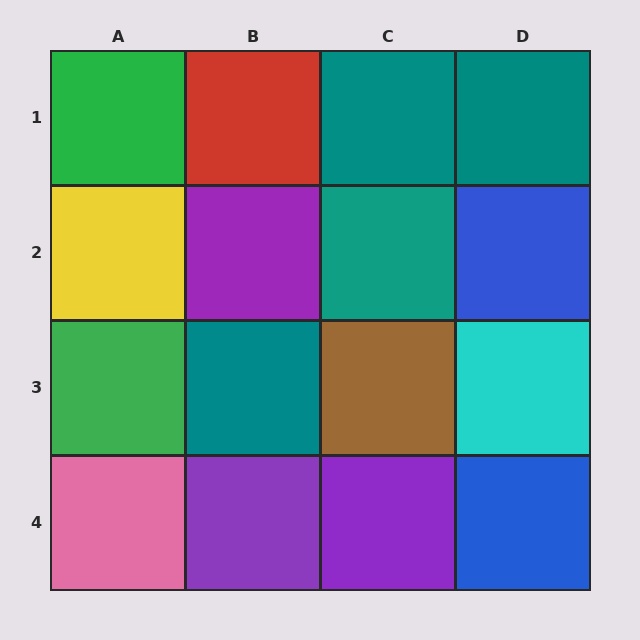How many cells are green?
2 cells are green.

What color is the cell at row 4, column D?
Blue.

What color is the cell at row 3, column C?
Brown.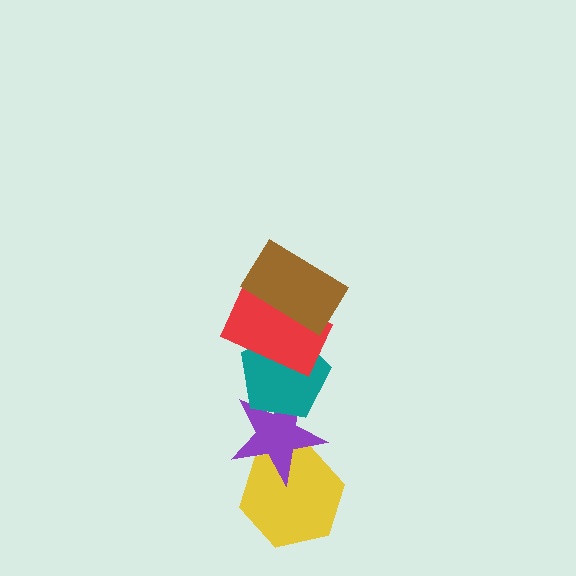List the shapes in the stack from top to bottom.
From top to bottom: the brown rectangle, the red rectangle, the teal pentagon, the purple star, the yellow hexagon.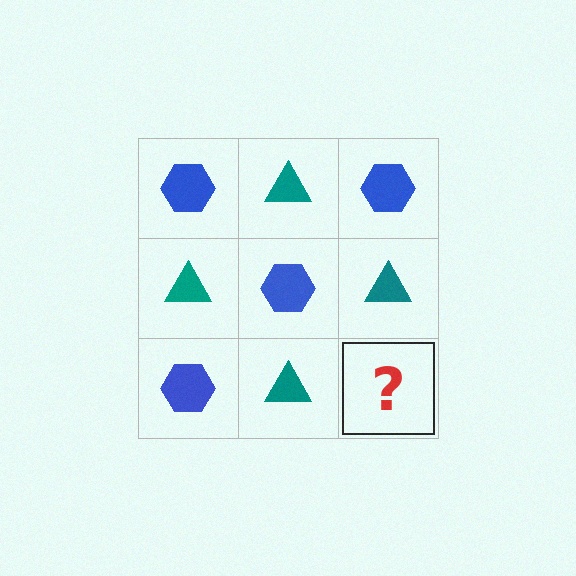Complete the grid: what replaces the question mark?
The question mark should be replaced with a blue hexagon.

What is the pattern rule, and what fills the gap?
The rule is that it alternates blue hexagon and teal triangle in a checkerboard pattern. The gap should be filled with a blue hexagon.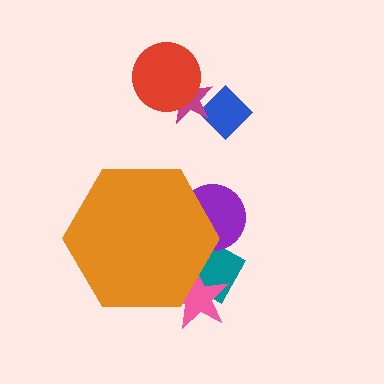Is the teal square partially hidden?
Yes, the teal square is partially hidden behind the orange hexagon.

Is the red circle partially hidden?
No, the red circle is fully visible.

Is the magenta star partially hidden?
No, the magenta star is fully visible.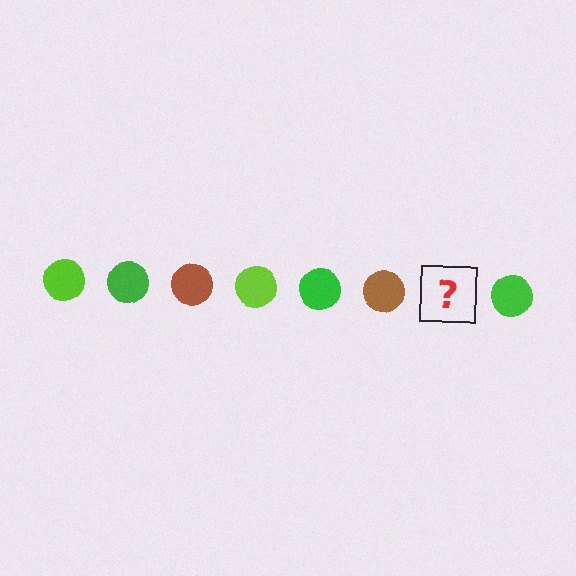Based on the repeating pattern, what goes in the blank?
The blank should be a lime circle.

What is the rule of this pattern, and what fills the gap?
The rule is that the pattern cycles through lime, green, brown circles. The gap should be filled with a lime circle.